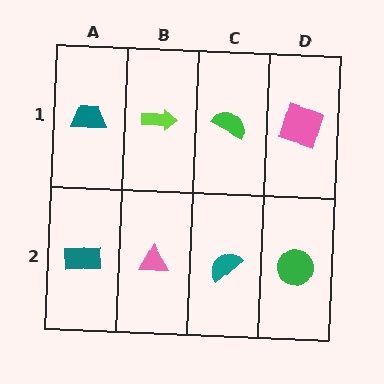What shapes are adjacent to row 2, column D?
A pink square (row 1, column D), a teal semicircle (row 2, column C).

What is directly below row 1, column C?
A teal semicircle.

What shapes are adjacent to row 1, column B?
A pink triangle (row 2, column B), a teal trapezoid (row 1, column A), a green semicircle (row 1, column C).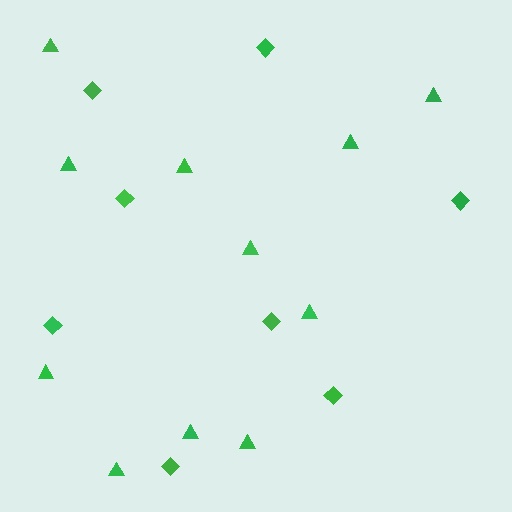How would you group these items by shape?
There are 2 groups: one group of diamonds (8) and one group of triangles (11).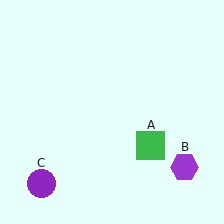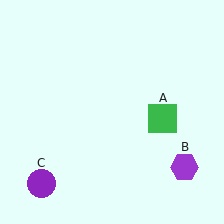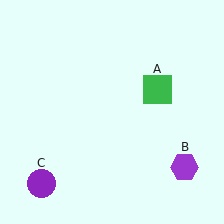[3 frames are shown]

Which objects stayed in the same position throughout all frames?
Purple hexagon (object B) and purple circle (object C) remained stationary.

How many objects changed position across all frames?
1 object changed position: green square (object A).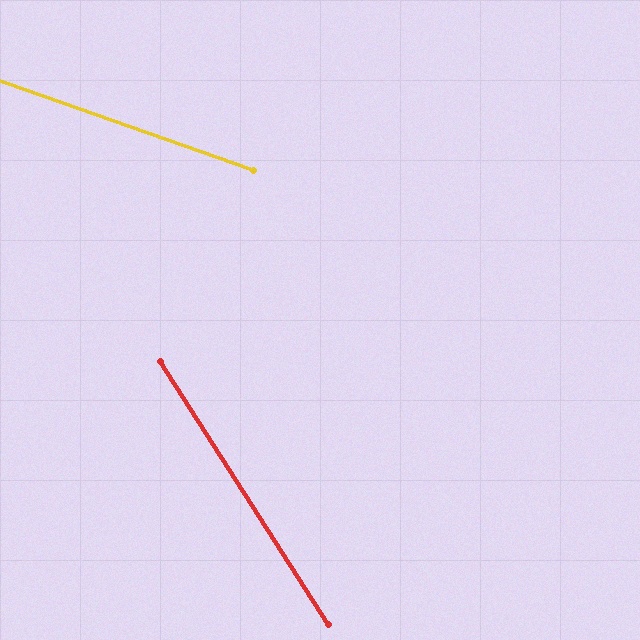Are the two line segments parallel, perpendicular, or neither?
Neither parallel nor perpendicular — they differ by about 38°.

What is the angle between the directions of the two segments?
Approximately 38 degrees.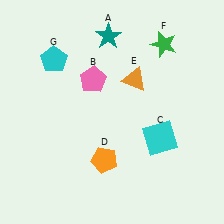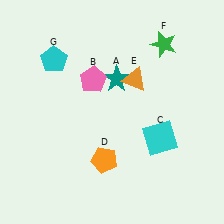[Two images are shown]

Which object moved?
The teal star (A) moved down.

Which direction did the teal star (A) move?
The teal star (A) moved down.